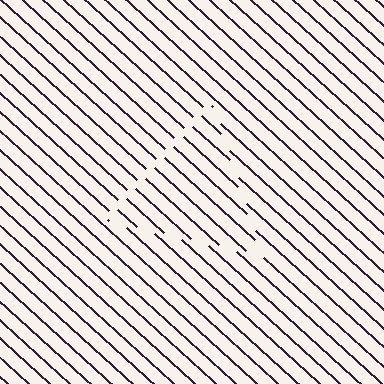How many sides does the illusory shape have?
3 sides — the line-ends trace a triangle.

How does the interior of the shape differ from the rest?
The interior of the shape contains the same grating, shifted by half a period — the contour is defined by the phase discontinuity where line-ends from the inner and outer gratings abut.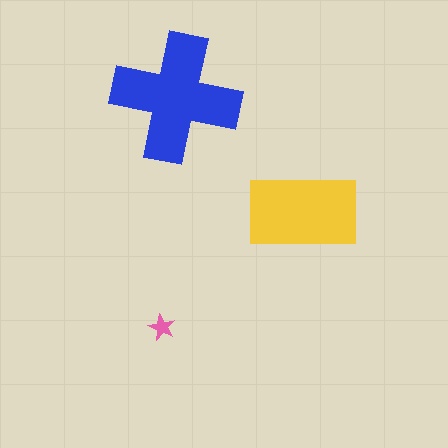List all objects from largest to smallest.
The blue cross, the yellow rectangle, the pink star.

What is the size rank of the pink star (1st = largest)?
3rd.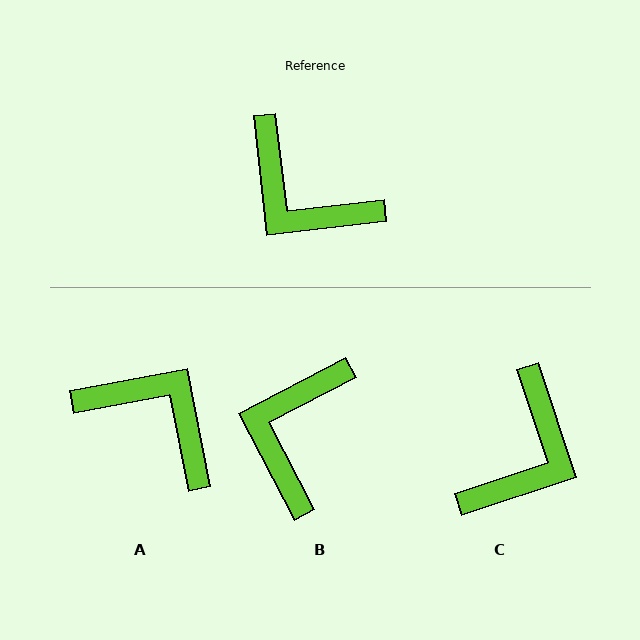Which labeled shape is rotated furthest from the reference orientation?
A, about 176 degrees away.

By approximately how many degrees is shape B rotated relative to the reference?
Approximately 69 degrees clockwise.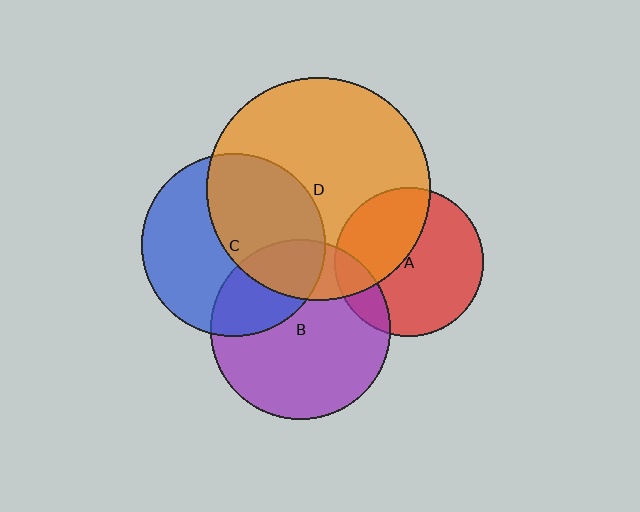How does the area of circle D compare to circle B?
Approximately 1.5 times.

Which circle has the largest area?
Circle D (orange).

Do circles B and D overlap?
Yes.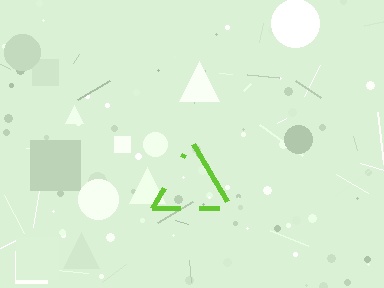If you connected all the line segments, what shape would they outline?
They would outline a triangle.